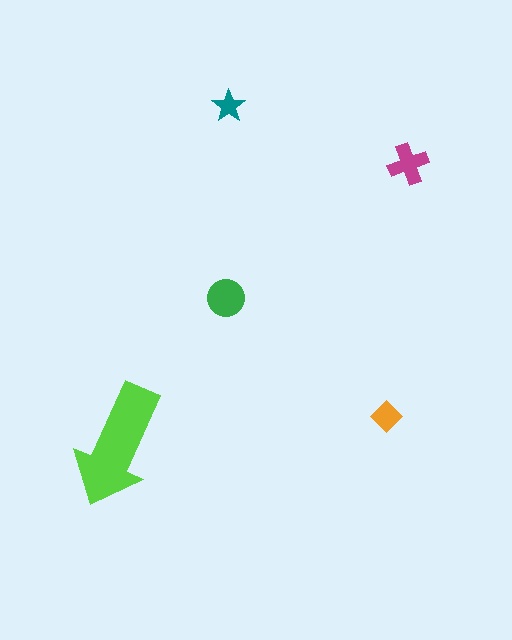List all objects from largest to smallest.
The lime arrow, the green circle, the magenta cross, the orange diamond, the teal star.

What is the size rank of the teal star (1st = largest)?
5th.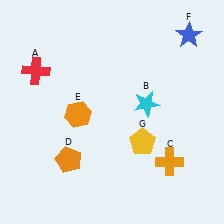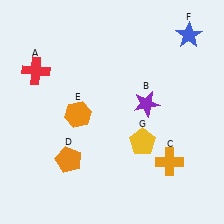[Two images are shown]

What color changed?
The star (B) changed from cyan in Image 1 to purple in Image 2.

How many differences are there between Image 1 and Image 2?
There is 1 difference between the two images.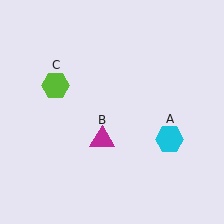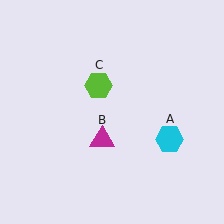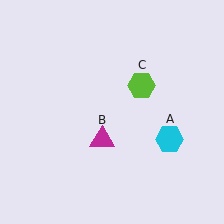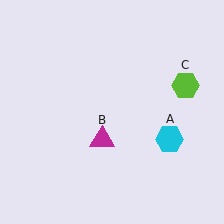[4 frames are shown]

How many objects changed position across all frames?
1 object changed position: lime hexagon (object C).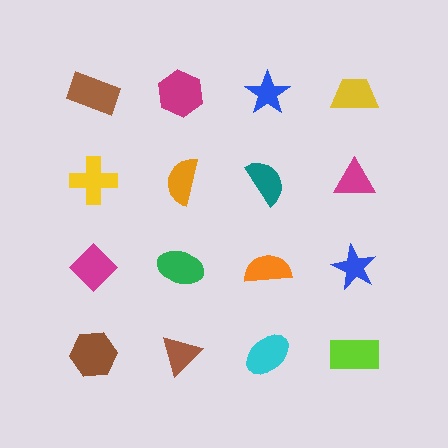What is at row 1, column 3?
A blue star.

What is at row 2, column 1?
A yellow cross.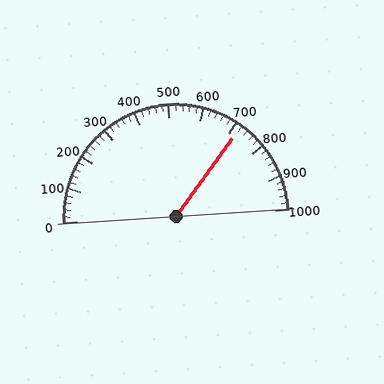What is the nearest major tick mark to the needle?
The nearest major tick mark is 700.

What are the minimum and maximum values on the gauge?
The gauge ranges from 0 to 1000.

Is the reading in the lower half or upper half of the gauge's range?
The reading is in the upper half of the range (0 to 1000).